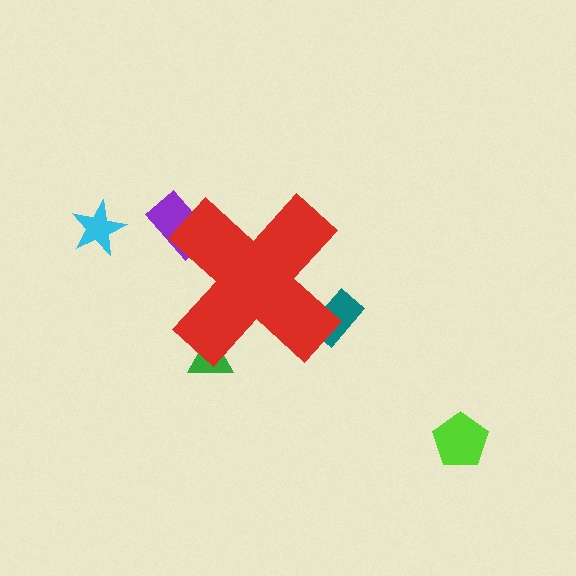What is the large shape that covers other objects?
A red cross.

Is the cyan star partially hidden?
No, the cyan star is fully visible.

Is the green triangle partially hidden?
Yes, the green triangle is partially hidden behind the red cross.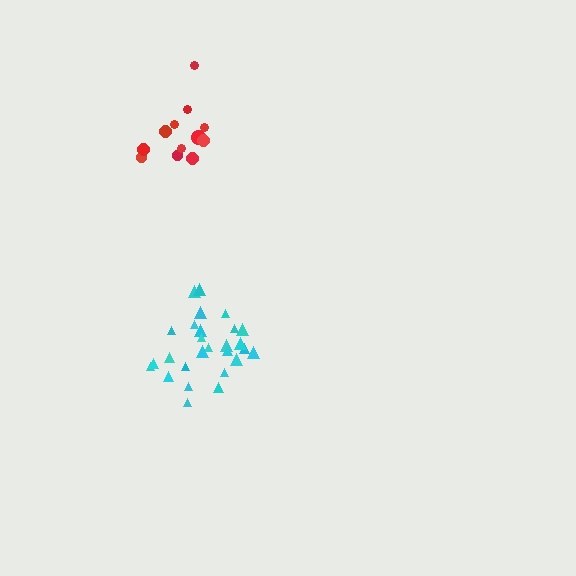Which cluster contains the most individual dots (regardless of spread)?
Cyan (27).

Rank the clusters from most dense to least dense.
cyan, red.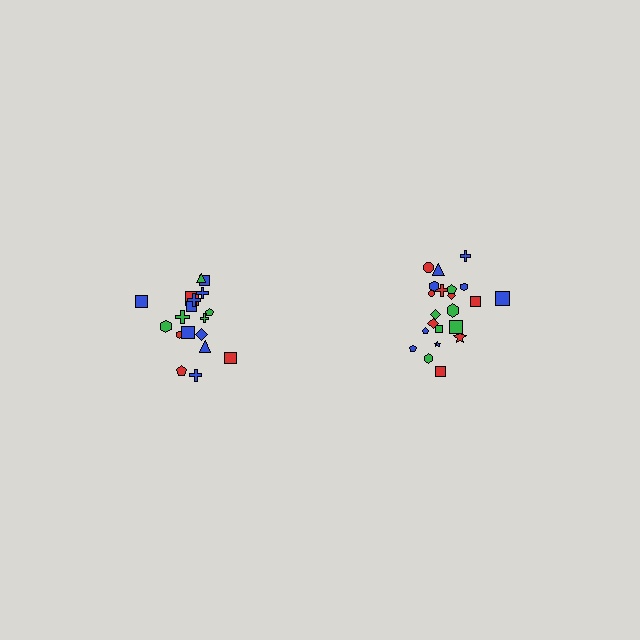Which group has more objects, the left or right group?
The right group.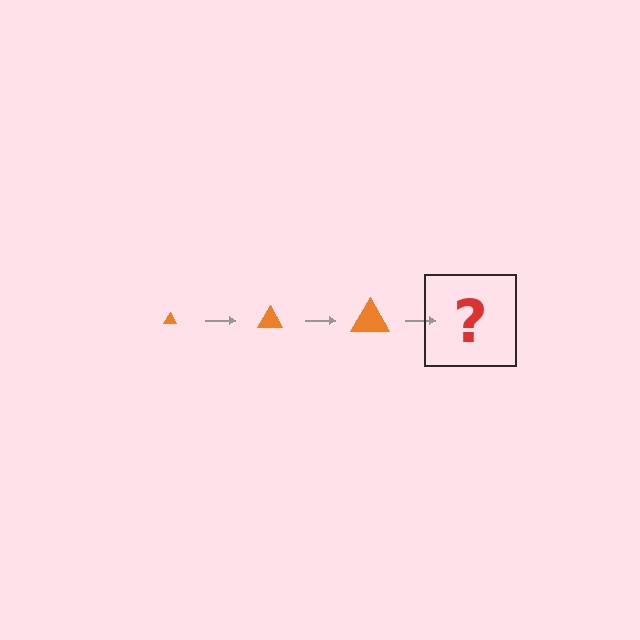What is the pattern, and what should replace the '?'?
The pattern is that the triangle gets progressively larger each step. The '?' should be an orange triangle, larger than the previous one.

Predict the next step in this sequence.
The next step is an orange triangle, larger than the previous one.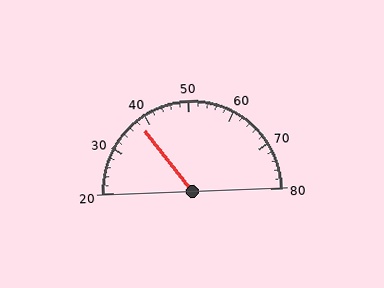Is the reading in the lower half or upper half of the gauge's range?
The reading is in the lower half of the range (20 to 80).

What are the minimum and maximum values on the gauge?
The gauge ranges from 20 to 80.